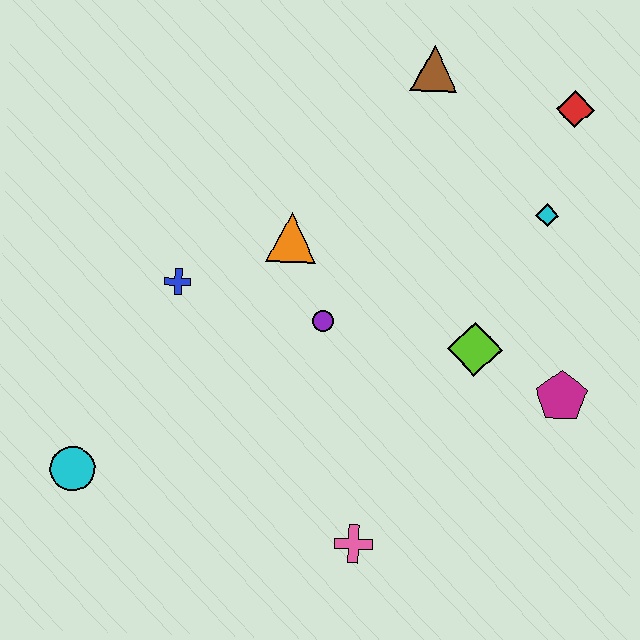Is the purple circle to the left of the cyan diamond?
Yes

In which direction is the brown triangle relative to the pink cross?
The brown triangle is above the pink cross.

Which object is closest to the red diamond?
The cyan diamond is closest to the red diamond.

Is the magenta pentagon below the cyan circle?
No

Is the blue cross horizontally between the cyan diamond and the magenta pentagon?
No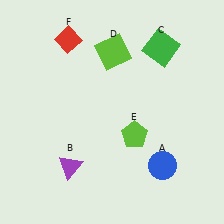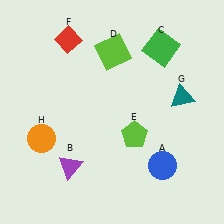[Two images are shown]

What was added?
A teal triangle (G), an orange circle (H) were added in Image 2.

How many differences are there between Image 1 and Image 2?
There are 2 differences between the two images.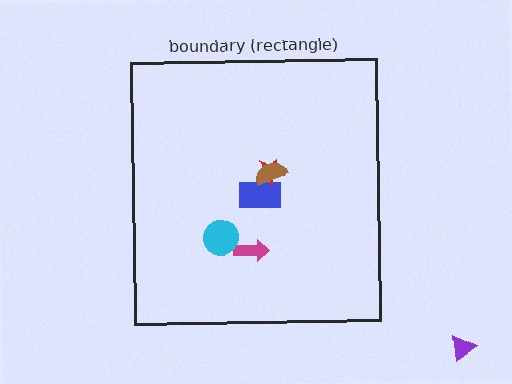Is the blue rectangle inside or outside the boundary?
Inside.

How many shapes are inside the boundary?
5 inside, 1 outside.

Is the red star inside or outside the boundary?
Inside.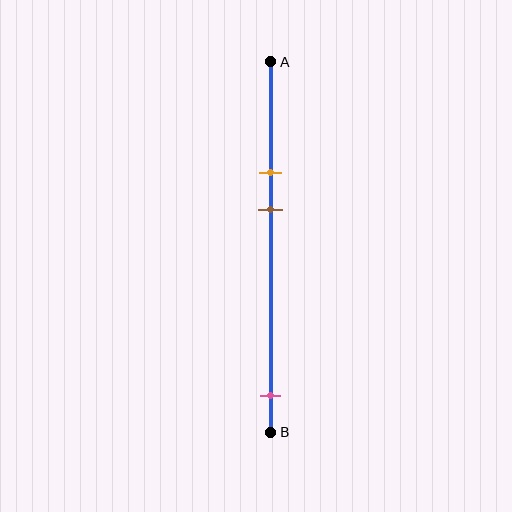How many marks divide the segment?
There are 3 marks dividing the segment.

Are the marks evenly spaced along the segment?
No, the marks are not evenly spaced.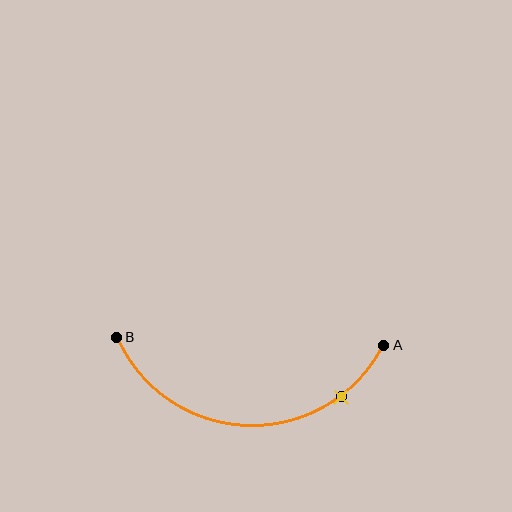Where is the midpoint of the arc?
The arc midpoint is the point on the curve farthest from the straight line joining A and B. It sits below that line.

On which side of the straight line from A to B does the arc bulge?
The arc bulges below the straight line connecting A and B.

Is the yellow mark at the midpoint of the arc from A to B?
No. The yellow mark lies on the arc but is closer to endpoint A. The arc midpoint would be at the point on the curve equidistant along the arc from both A and B.